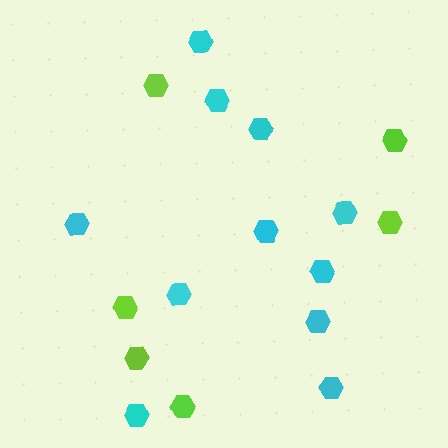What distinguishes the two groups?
There are 2 groups: one group of lime hexagons (6) and one group of cyan hexagons (11).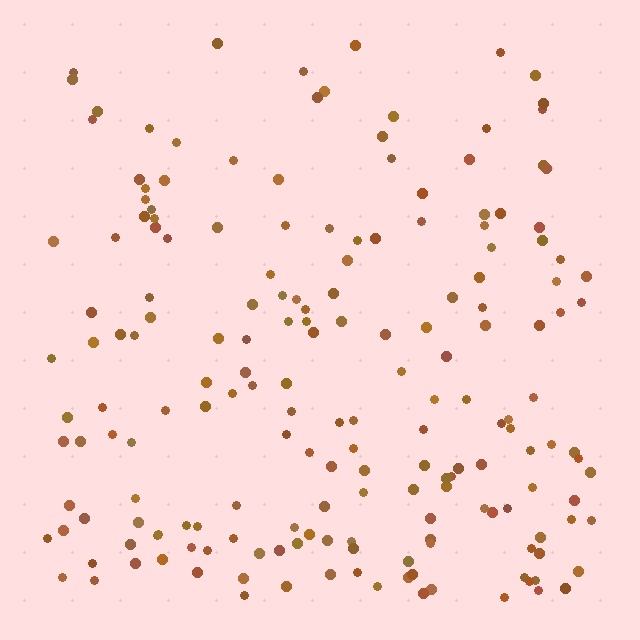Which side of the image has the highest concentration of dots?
The bottom.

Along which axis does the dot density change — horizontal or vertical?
Vertical.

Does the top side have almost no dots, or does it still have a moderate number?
Still a moderate number, just noticeably fewer than the bottom.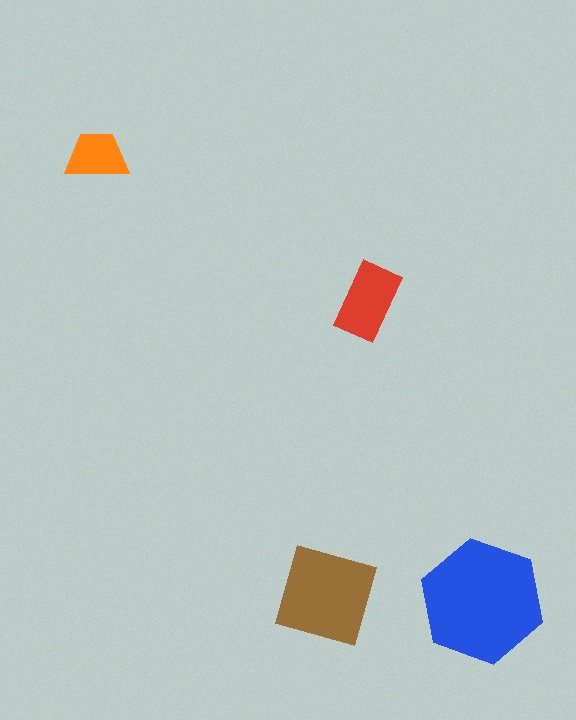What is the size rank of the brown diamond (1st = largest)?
2nd.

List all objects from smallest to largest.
The orange trapezoid, the red rectangle, the brown diamond, the blue hexagon.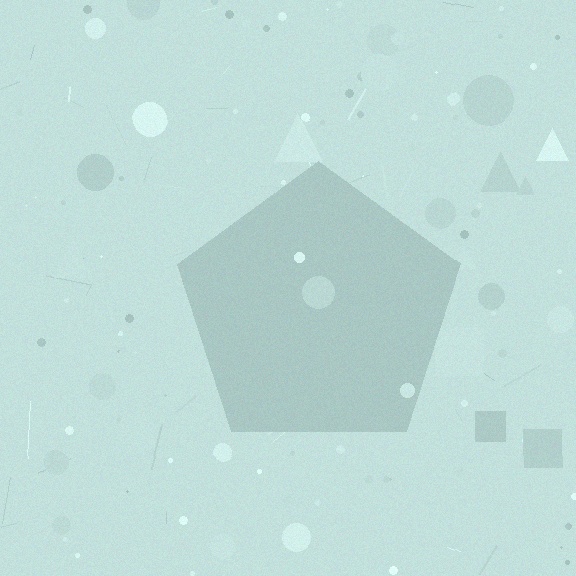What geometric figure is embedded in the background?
A pentagon is embedded in the background.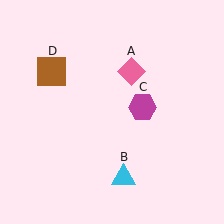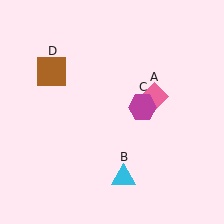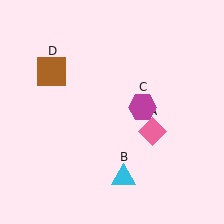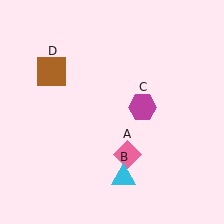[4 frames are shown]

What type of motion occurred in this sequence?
The pink diamond (object A) rotated clockwise around the center of the scene.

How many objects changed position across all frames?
1 object changed position: pink diamond (object A).